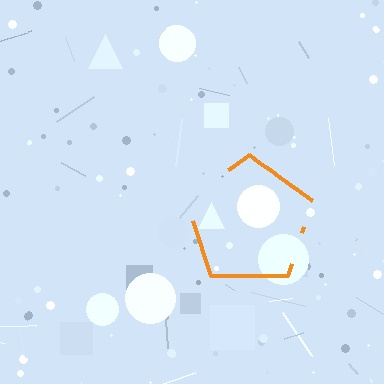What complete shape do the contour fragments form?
The contour fragments form a pentagon.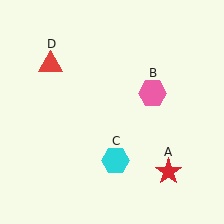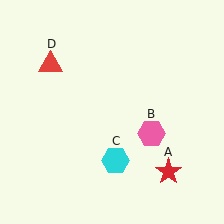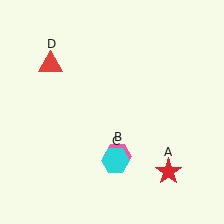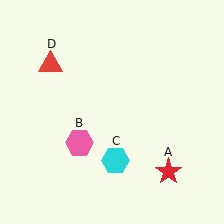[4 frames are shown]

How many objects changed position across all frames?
1 object changed position: pink hexagon (object B).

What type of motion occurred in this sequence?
The pink hexagon (object B) rotated clockwise around the center of the scene.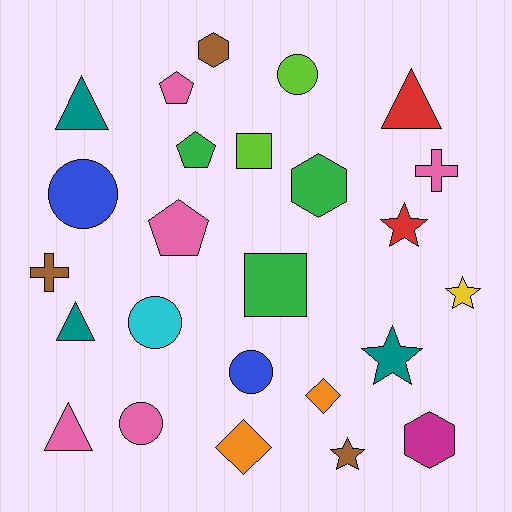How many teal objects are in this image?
There are 3 teal objects.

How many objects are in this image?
There are 25 objects.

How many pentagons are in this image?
There are 3 pentagons.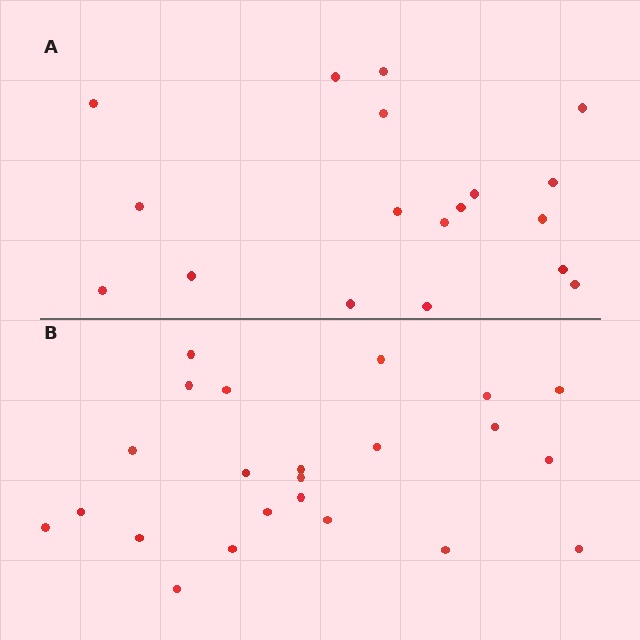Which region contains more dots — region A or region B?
Region B (the bottom region) has more dots.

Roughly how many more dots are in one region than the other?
Region B has about 5 more dots than region A.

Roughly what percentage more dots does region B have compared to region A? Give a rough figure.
About 30% more.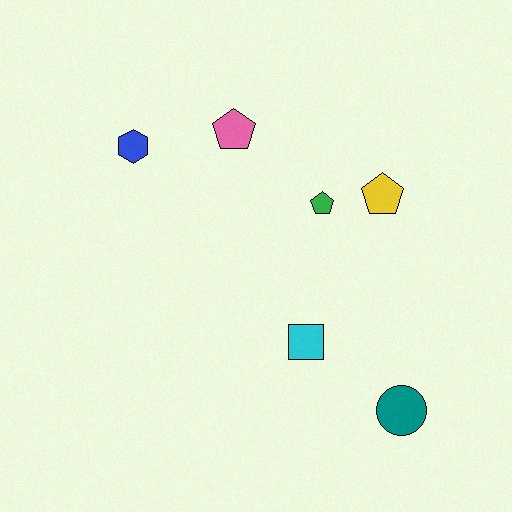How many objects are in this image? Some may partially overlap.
There are 6 objects.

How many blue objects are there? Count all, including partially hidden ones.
There is 1 blue object.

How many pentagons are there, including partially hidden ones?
There are 3 pentagons.